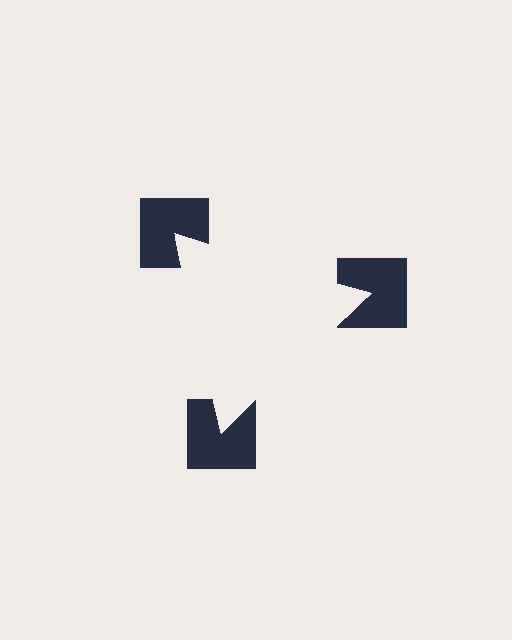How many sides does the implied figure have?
3 sides.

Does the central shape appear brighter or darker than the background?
It typically appears slightly brighter than the background, even though no actual brightness change is drawn.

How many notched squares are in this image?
There are 3 — one at each vertex of the illusory triangle.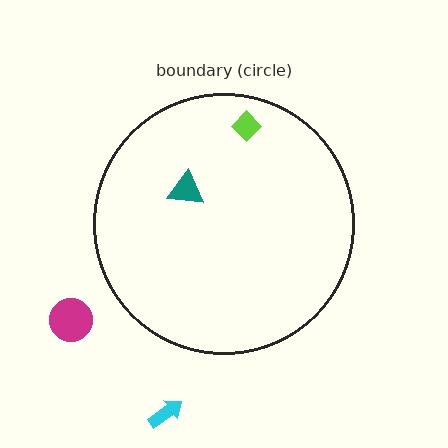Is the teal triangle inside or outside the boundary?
Inside.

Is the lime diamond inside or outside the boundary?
Inside.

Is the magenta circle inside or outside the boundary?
Outside.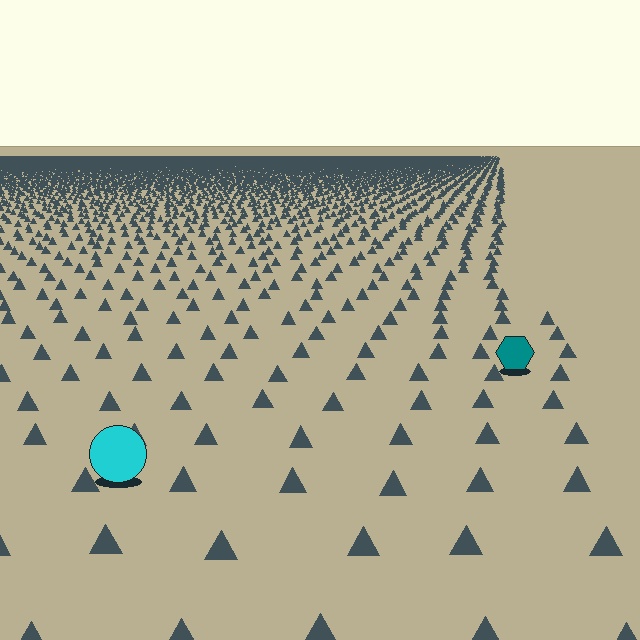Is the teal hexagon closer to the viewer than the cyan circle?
No. The cyan circle is closer — you can tell from the texture gradient: the ground texture is coarser near it.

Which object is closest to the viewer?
The cyan circle is closest. The texture marks near it are larger and more spread out.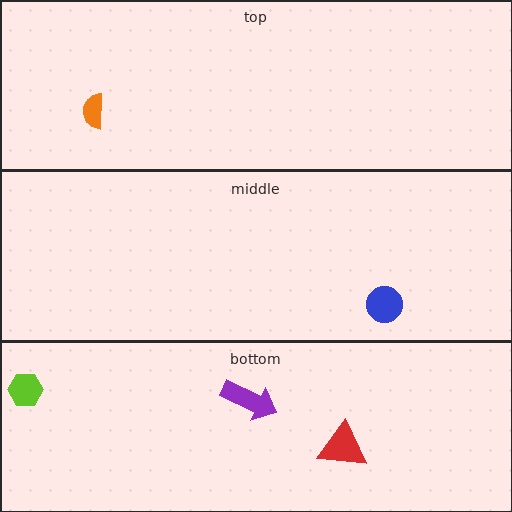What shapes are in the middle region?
The blue circle.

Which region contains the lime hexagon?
The bottom region.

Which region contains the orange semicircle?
The top region.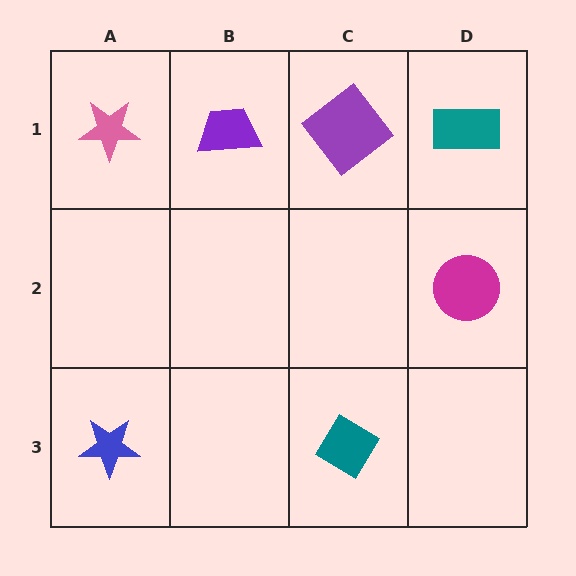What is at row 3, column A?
A blue star.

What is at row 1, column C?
A purple diamond.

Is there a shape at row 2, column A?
No, that cell is empty.